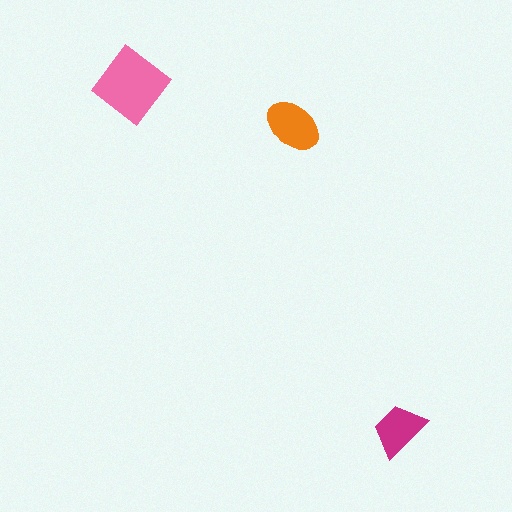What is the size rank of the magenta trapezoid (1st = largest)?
3rd.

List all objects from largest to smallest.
The pink diamond, the orange ellipse, the magenta trapezoid.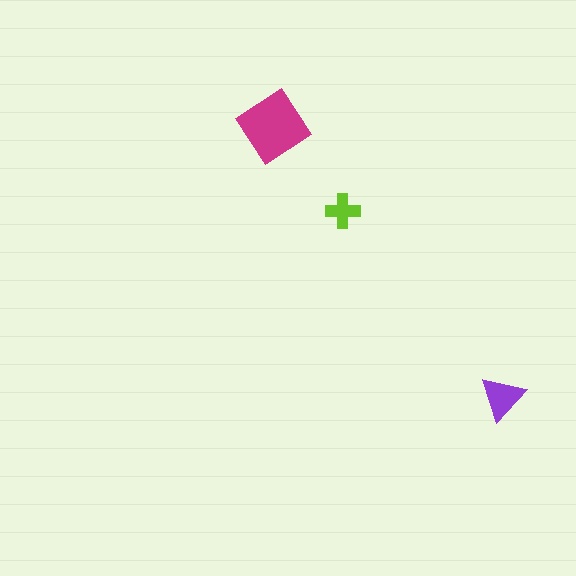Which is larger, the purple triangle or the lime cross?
The purple triangle.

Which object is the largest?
The magenta diamond.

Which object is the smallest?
The lime cross.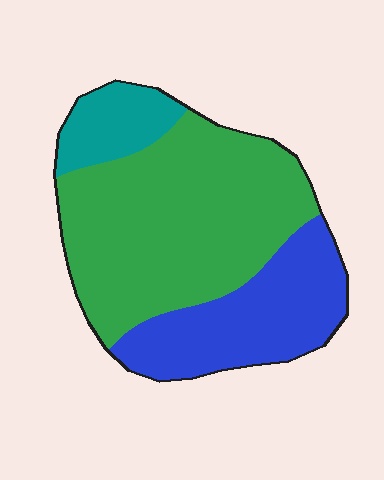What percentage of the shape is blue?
Blue takes up between a sixth and a third of the shape.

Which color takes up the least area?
Teal, at roughly 10%.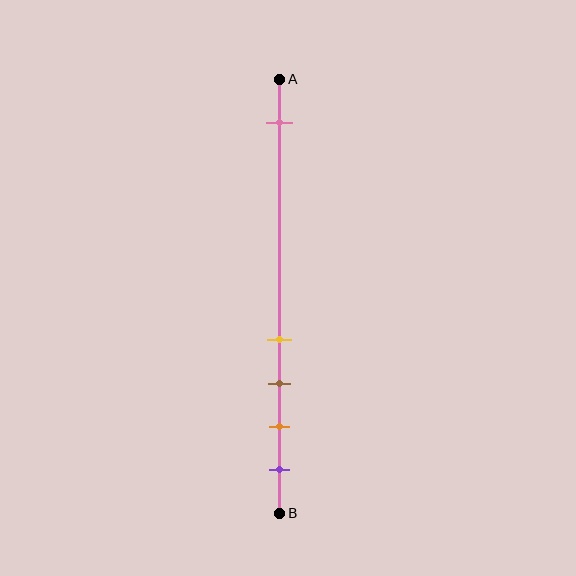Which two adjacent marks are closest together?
The yellow and brown marks are the closest adjacent pair.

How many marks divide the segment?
There are 5 marks dividing the segment.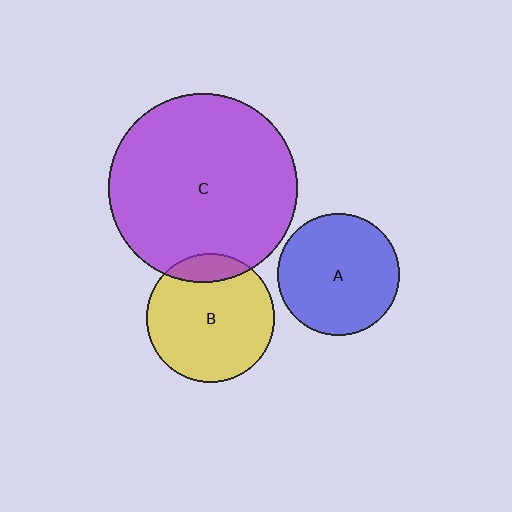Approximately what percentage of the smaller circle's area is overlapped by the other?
Approximately 15%.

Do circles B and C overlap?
Yes.